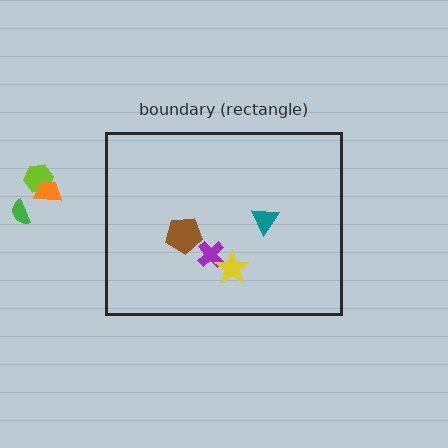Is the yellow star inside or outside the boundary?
Inside.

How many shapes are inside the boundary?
4 inside, 3 outside.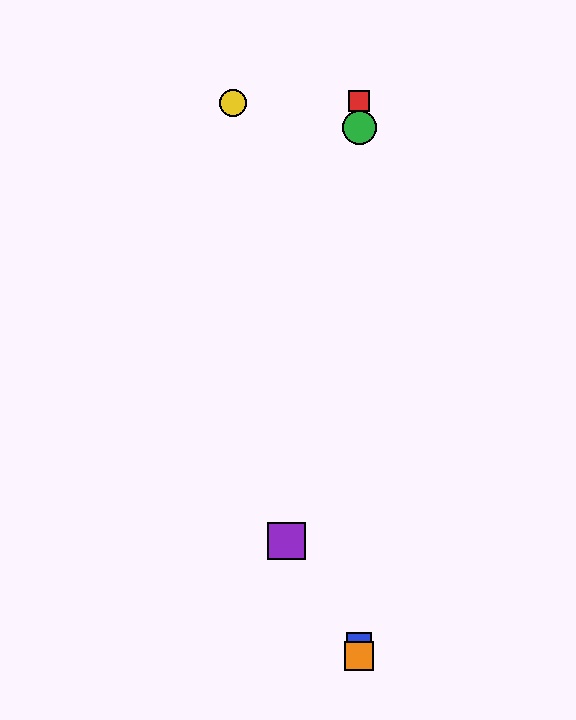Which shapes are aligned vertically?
The red square, the blue square, the green circle, the orange square are aligned vertically.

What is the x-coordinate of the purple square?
The purple square is at x≈287.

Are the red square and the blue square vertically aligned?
Yes, both are at x≈359.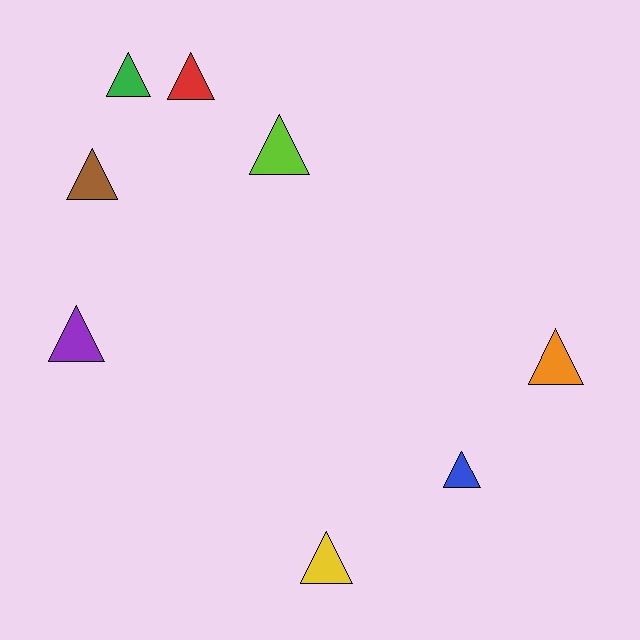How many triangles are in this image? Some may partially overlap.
There are 8 triangles.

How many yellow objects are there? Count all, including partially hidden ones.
There is 1 yellow object.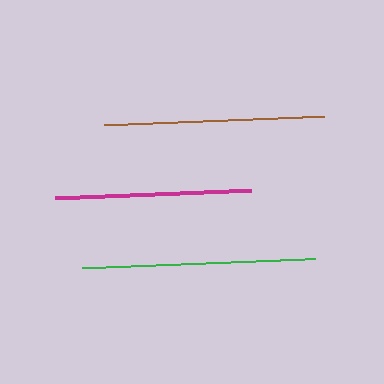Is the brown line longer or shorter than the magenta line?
The brown line is longer than the magenta line.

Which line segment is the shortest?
The magenta line is the shortest at approximately 196 pixels.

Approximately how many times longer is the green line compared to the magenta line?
The green line is approximately 1.2 times the length of the magenta line.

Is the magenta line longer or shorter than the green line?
The green line is longer than the magenta line.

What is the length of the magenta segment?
The magenta segment is approximately 196 pixels long.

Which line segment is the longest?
The green line is the longest at approximately 234 pixels.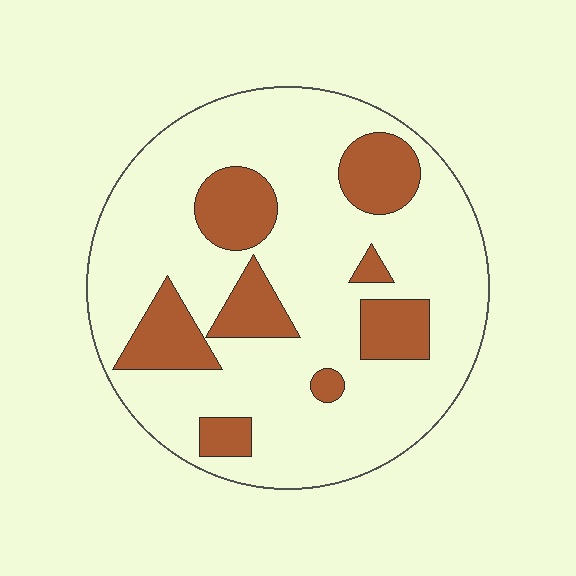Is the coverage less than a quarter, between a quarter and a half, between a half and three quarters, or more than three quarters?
Less than a quarter.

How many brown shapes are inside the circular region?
8.